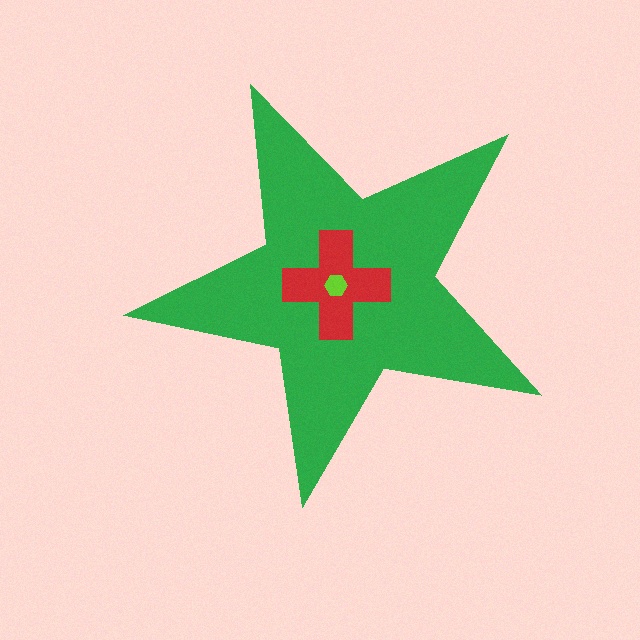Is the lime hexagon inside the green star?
Yes.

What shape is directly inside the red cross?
The lime hexagon.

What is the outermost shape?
The green star.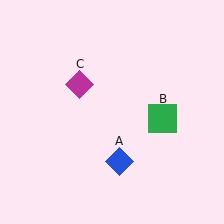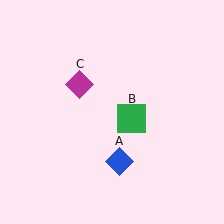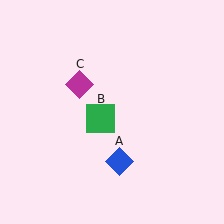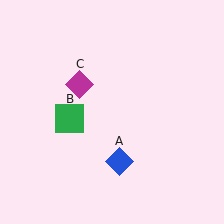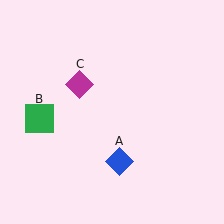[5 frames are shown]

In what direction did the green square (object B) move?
The green square (object B) moved left.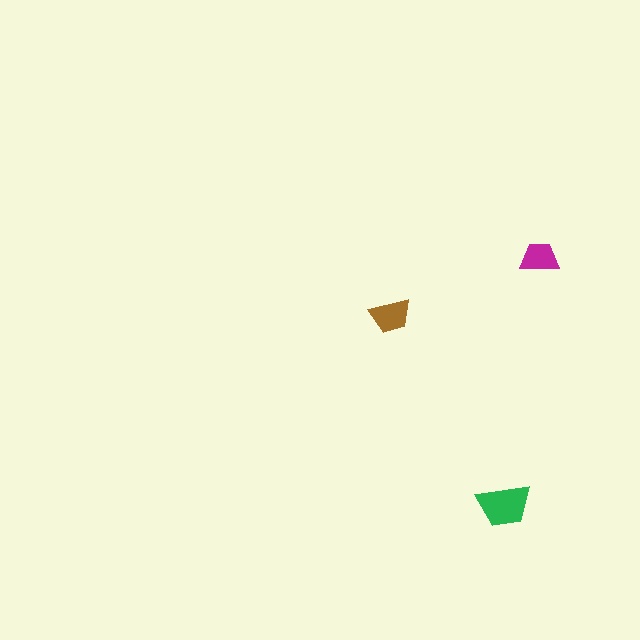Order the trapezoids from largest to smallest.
the green one, the brown one, the magenta one.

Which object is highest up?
The magenta trapezoid is topmost.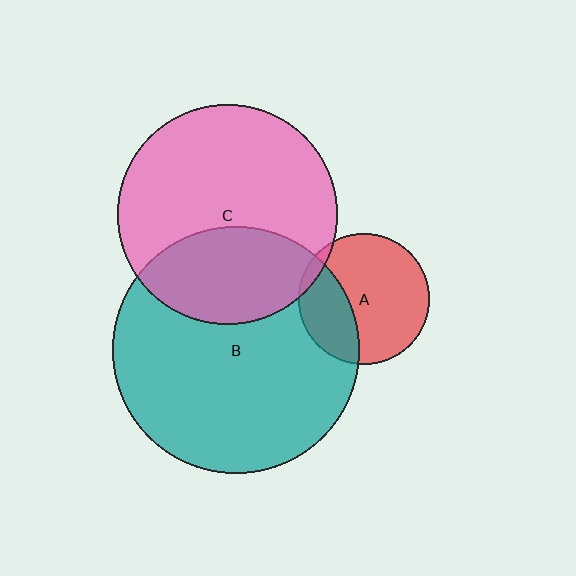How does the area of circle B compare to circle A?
Approximately 3.5 times.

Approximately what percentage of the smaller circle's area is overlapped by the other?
Approximately 30%.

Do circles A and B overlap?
Yes.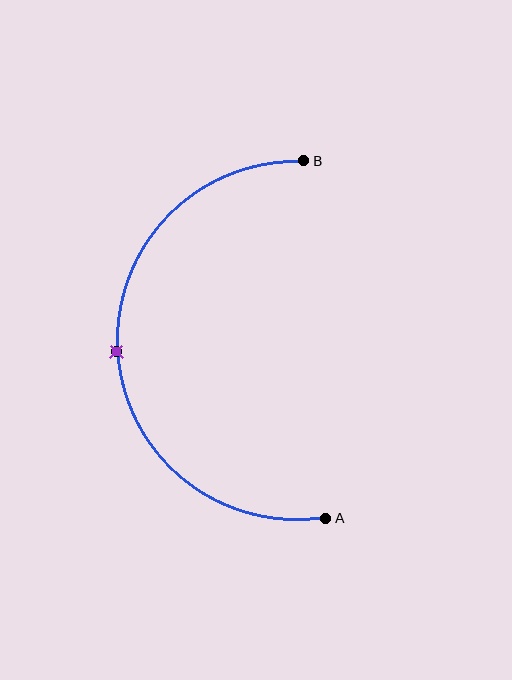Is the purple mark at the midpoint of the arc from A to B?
Yes. The purple mark lies on the arc at equal arc-length from both A and B — it is the arc midpoint.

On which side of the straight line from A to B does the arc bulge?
The arc bulges to the left of the straight line connecting A and B.